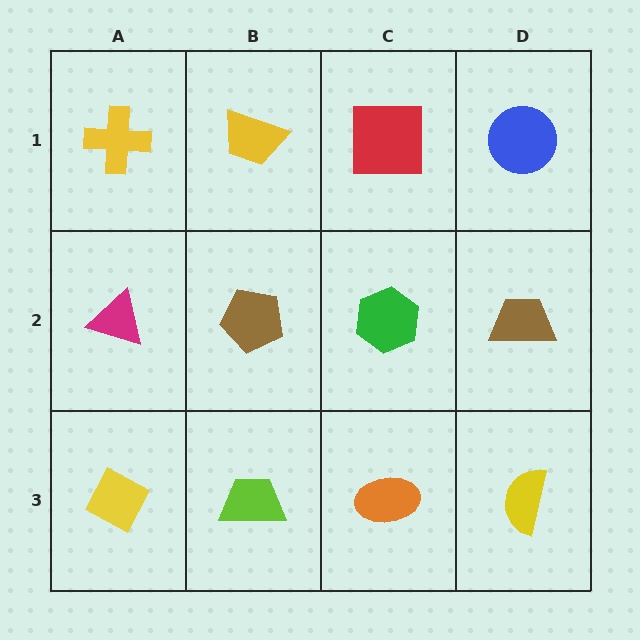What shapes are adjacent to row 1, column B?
A brown pentagon (row 2, column B), a yellow cross (row 1, column A), a red square (row 1, column C).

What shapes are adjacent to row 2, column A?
A yellow cross (row 1, column A), a yellow diamond (row 3, column A), a brown pentagon (row 2, column B).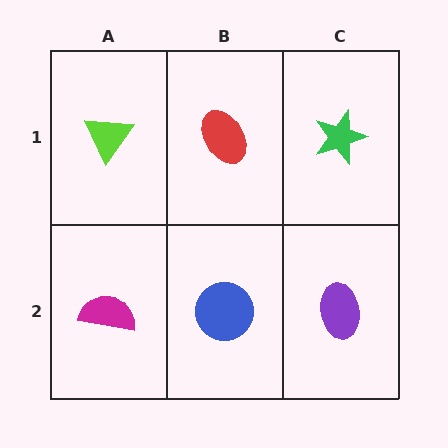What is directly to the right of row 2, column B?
A purple ellipse.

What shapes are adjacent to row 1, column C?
A purple ellipse (row 2, column C), a red ellipse (row 1, column B).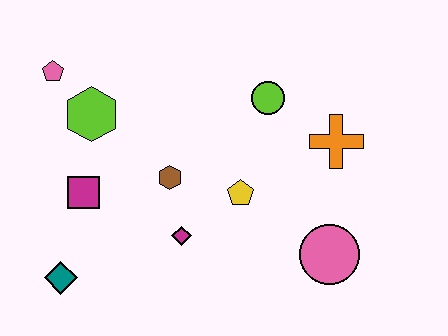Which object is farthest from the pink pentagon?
The pink circle is farthest from the pink pentagon.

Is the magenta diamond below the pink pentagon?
Yes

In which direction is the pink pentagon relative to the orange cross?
The pink pentagon is to the left of the orange cross.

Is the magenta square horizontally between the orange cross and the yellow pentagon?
No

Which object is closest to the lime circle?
The orange cross is closest to the lime circle.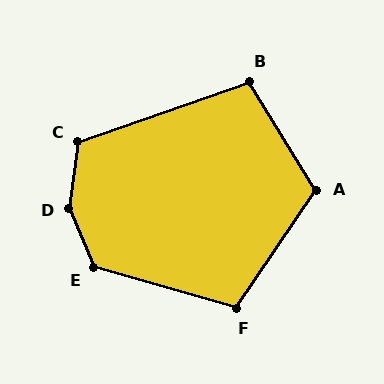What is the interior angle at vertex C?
Approximately 117 degrees (obtuse).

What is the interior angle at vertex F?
Approximately 108 degrees (obtuse).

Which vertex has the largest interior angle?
D, at approximately 149 degrees.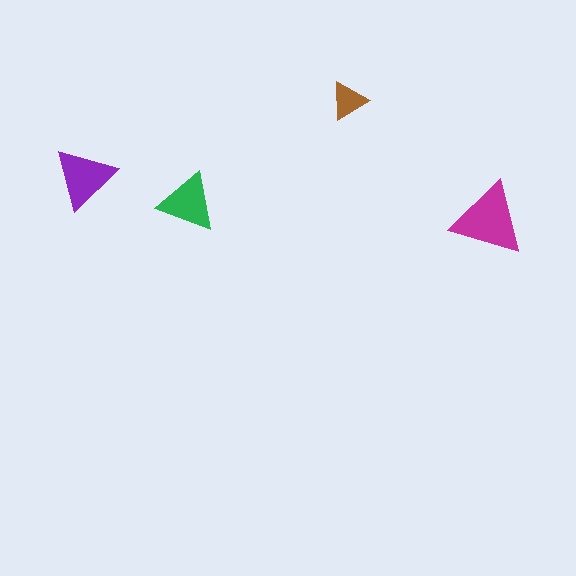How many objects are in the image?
There are 4 objects in the image.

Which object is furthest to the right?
The magenta triangle is rightmost.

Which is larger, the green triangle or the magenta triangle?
The magenta one.